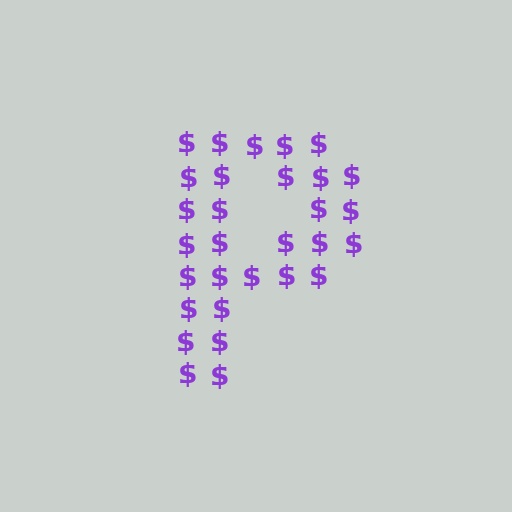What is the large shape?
The large shape is the letter P.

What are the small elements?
The small elements are dollar signs.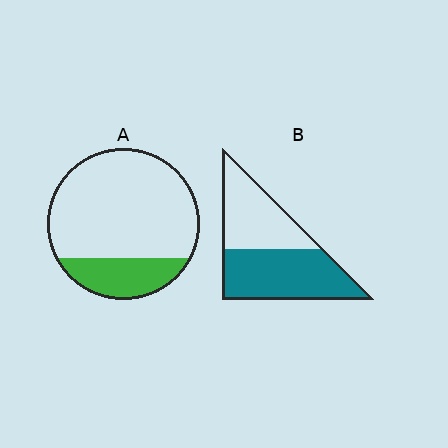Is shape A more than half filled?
No.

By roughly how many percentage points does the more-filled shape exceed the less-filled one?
By roughly 35 percentage points (B over A).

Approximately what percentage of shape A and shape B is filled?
A is approximately 20% and B is approximately 55%.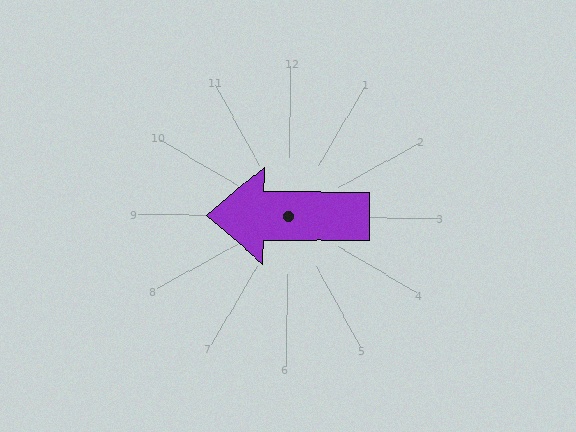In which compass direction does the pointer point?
West.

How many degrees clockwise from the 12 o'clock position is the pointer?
Approximately 270 degrees.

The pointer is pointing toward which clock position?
Roughly 9 o'clock.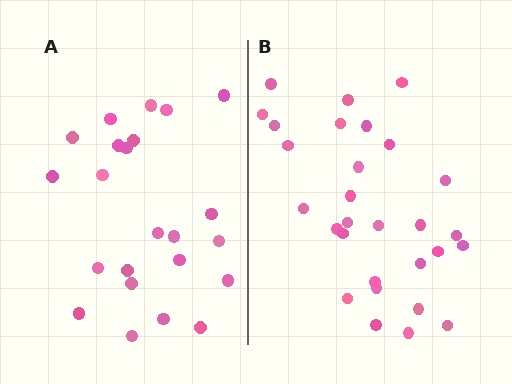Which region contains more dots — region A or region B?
Region B (the right region) has more dots.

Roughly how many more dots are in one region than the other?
Region B has about 6 more dots than region A.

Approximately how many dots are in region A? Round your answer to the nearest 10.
About 20 dots. (The exact count is 23, which rounds to 20.)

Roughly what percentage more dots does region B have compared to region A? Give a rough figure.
About 25% more.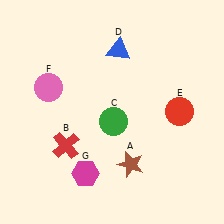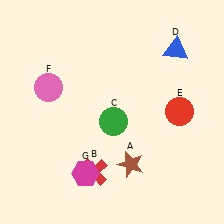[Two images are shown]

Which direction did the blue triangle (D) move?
The blue triangle (D) moved right.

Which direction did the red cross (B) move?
The red cross (B) moved right.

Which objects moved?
The objects that moved are: the red cross (B), the blue triangle (D).